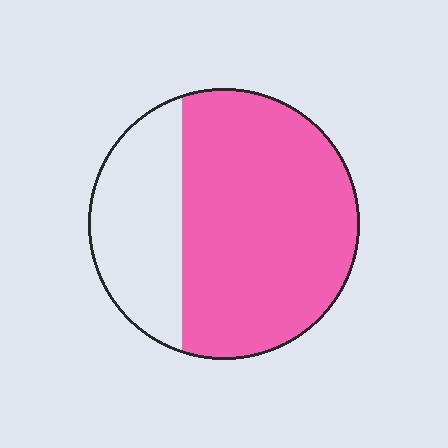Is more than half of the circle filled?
Yes.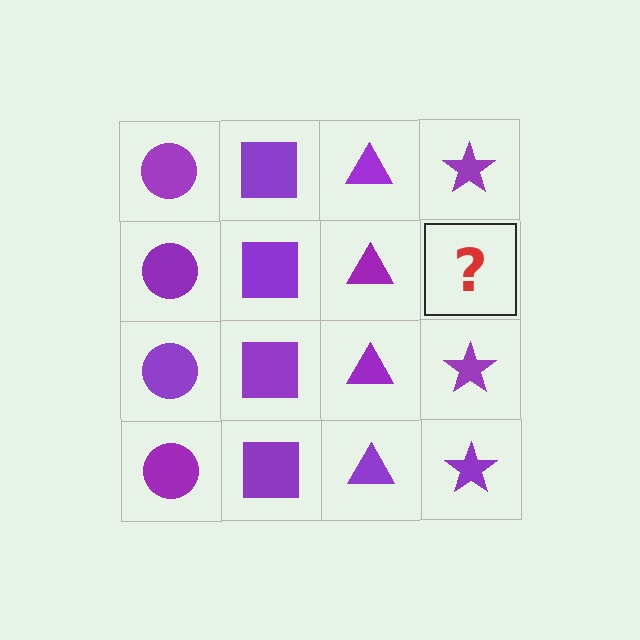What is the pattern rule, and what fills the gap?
The rule is that each column has a consistent shape. The gap should be filled with a purple star.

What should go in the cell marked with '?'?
The missing cell should contain a purple star.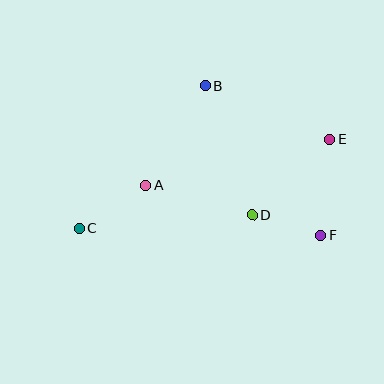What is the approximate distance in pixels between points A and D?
The distance between A and D is approximately 110 pixels.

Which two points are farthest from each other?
Points C and E are farthest from each other.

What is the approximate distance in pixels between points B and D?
The distance between B and D is approximately 137 pixels.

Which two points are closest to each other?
Points D and F are closest to each other.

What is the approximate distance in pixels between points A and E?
The distance between A and E is approximately 190 pixels.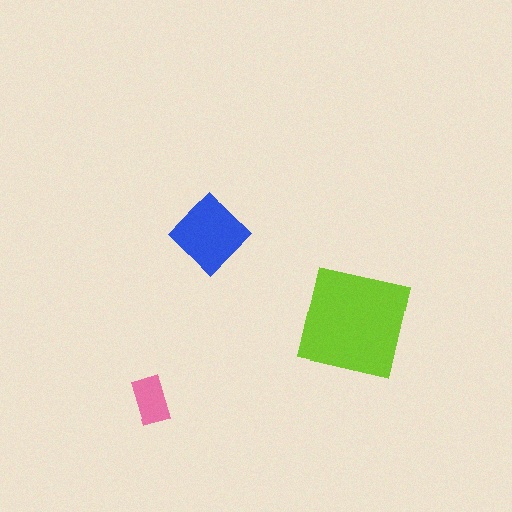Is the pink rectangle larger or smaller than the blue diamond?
Smaller.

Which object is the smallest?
The pink rectangle.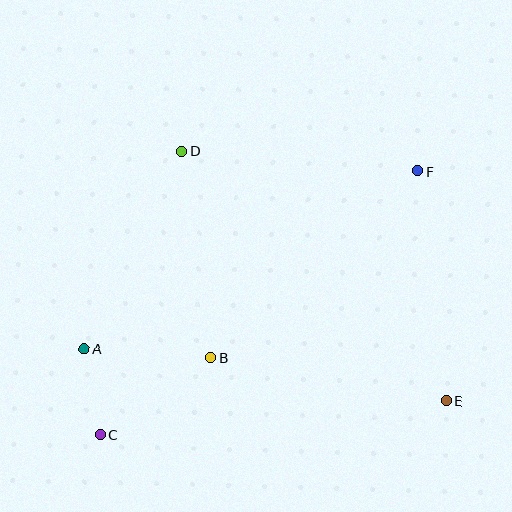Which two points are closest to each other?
Points A and C are closest to each other.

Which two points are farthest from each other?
Points C and F are farthest from each other.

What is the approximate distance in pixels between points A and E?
The distance between A and E is approximately 366 pixels.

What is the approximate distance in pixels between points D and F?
The distance between D and F is approximately 237 pixels.